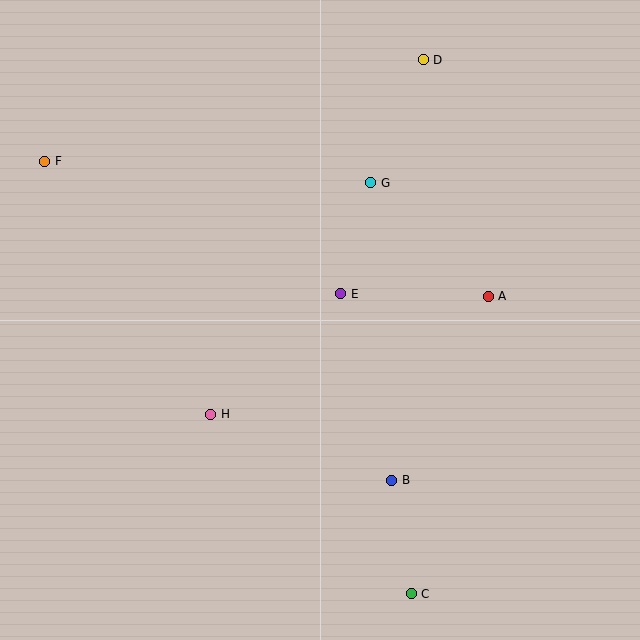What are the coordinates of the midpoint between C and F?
The midpoint between C and F is at (228, 377).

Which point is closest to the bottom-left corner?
Point H is closest to the bottom-left corner.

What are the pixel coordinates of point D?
Point D is at (423, 60).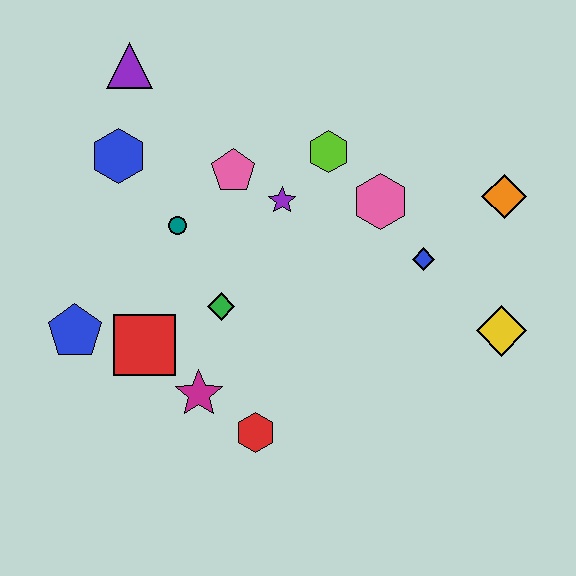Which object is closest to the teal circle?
The pink pentagon is closest to the teal circle.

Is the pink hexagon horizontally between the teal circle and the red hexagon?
No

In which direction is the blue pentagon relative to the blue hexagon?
The blue pentagon is below the blue hexagon.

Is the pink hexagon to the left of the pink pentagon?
No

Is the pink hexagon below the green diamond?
No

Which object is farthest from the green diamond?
The orange diamond is farthest from the green diamond.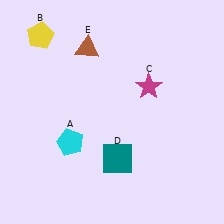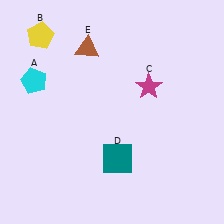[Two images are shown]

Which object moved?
The cyan pentagon (A) moved up.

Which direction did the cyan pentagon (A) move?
The cyan pentagon (A) moved up.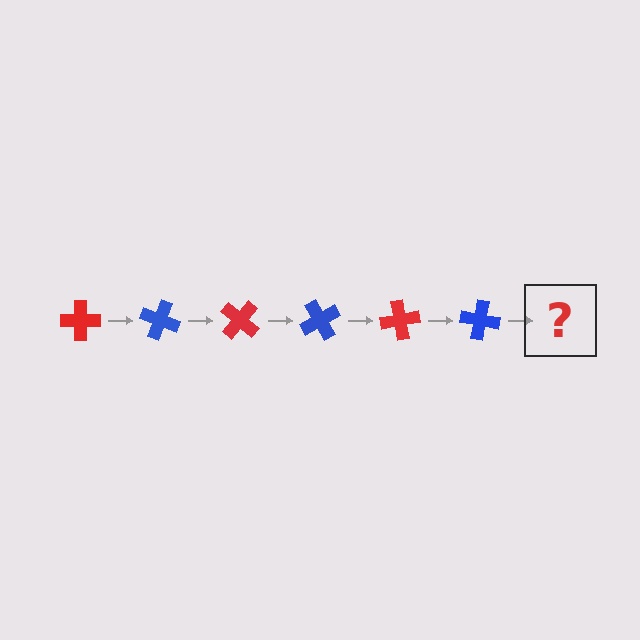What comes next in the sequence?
The next element should be a red cross, rotated 120 degrees from the start.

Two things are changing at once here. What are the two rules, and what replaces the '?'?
The two rules are that it rotates 20 degrees each step and the color cycles through red and blue. The '?' should be a red cross, rotated 120 degrees from the start.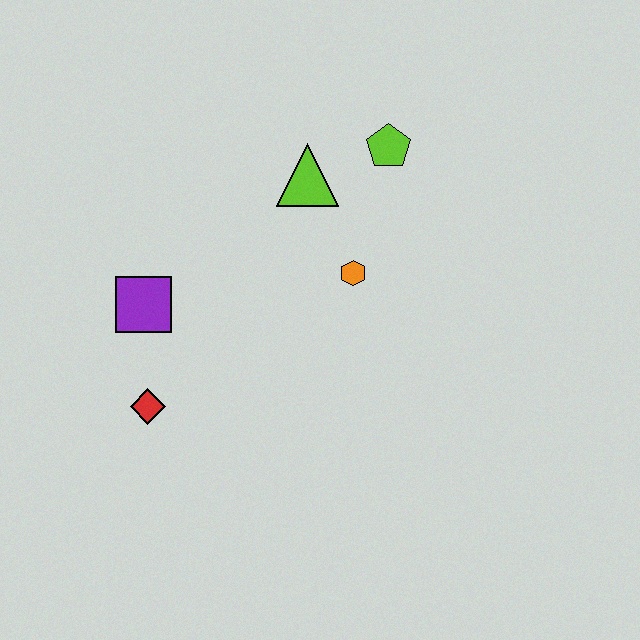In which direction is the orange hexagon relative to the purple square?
The orange hexagon is to the right of the purple square.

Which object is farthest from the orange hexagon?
The red diamond is farthest from the orange hexagon.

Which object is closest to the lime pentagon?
The lime triangle is closest to the lime pentagon.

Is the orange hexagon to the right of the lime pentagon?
No